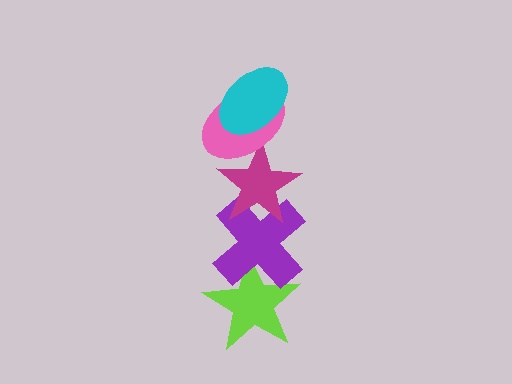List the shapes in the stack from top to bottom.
From top to bottom: the cyan ellipse, the pink ellipse, the magenta star, the purple cross, the lime star.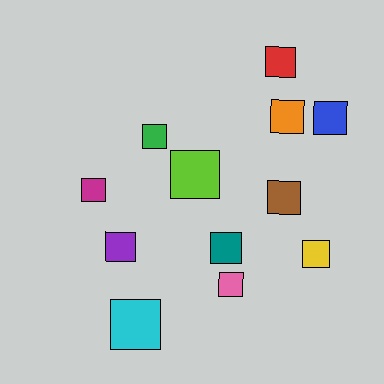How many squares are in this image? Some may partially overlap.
There are 12 squares.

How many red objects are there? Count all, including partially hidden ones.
There is 1 red object.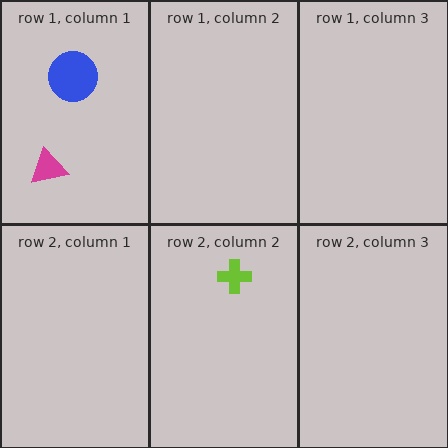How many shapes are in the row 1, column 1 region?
2.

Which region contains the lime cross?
The row 2, column 2 region.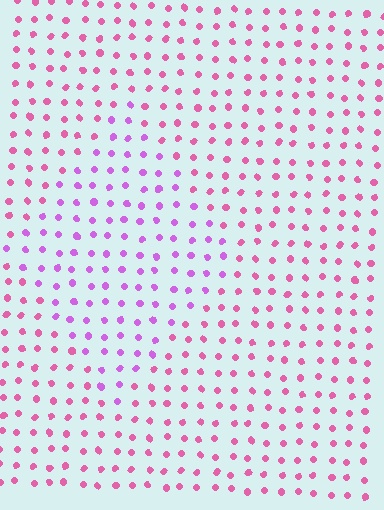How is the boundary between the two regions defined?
The boundary is defined purely by a slight shift in hue (about 36 degrees). Spacing, size, and orientation are identical on both sides.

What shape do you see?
I see a diamond.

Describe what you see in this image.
The image is filled with small pink elements in a uniform arrangement. A diamond-shaped region is visible where the elements are tinted to a slightly different hue, forming a subtle color boundary.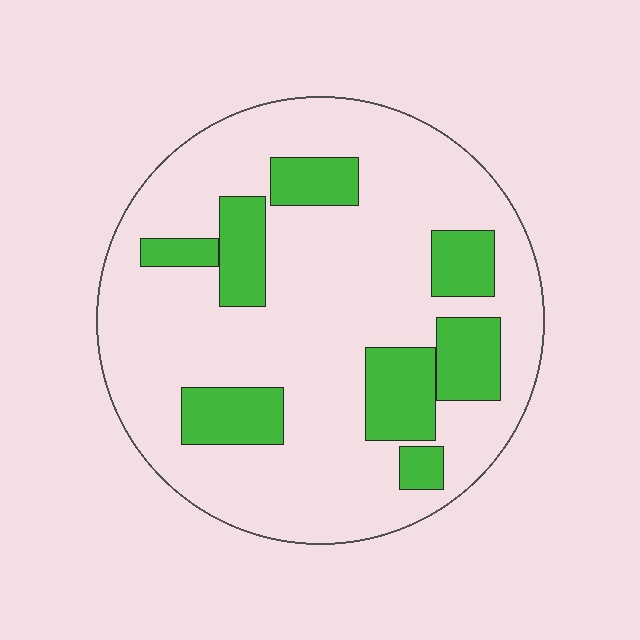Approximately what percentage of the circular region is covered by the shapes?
Approximately 25%.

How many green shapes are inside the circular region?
8.